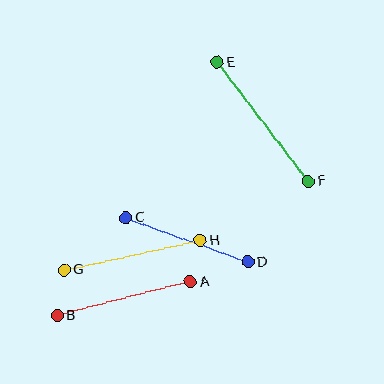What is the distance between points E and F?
The distance is approximately 150 pixels.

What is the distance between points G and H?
The distance is approximately 139 pixels.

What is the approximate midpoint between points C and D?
The midpoint is at approximately (187, 240) pixels.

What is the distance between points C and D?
The distance is approximately 130 pixels.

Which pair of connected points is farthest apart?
Points E and F are farthest apart.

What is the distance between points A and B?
The distance is approximately 137 pixels.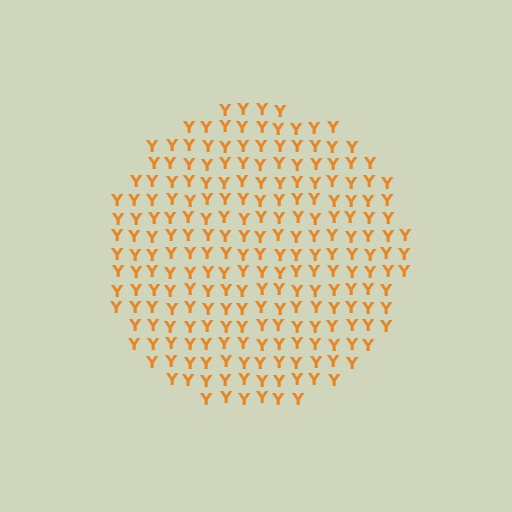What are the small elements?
The small elements are letter Y's.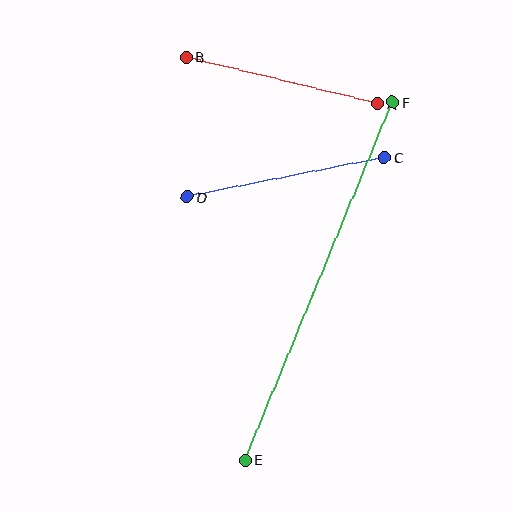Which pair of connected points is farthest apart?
Points E and F are farthest apart.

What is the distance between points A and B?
The distance is approximately 197 pixels.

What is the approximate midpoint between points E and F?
The midpoint is at approximately (319, 281) pixels.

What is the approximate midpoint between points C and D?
The midpoint is at approximately (286, 177) pixels.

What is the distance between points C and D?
The distance is approximately 201 pixels.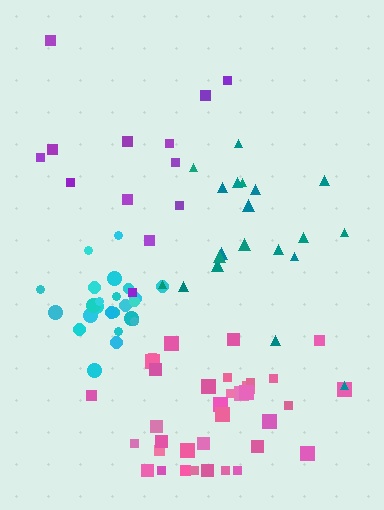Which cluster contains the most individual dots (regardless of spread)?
Pink (35).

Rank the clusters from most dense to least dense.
cyan, pink, teal, purple.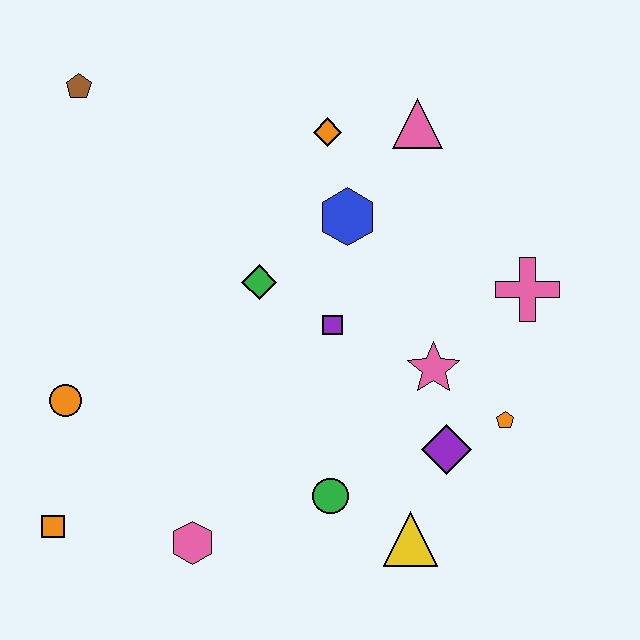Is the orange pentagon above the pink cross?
No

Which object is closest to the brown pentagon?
The orange diamond is closest to the brown pentagon.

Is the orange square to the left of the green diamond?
Yes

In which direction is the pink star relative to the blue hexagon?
The pink star is below the blue hexagon.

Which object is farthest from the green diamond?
The orange square is farthest from the green diamond.